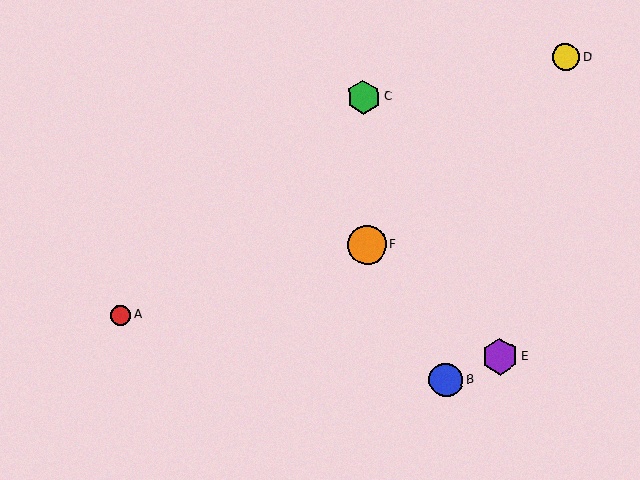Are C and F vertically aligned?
Yes, both are at x≈364.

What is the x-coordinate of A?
Object A is at x≈120.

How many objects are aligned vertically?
2 objects (C, F) are aligned vertically.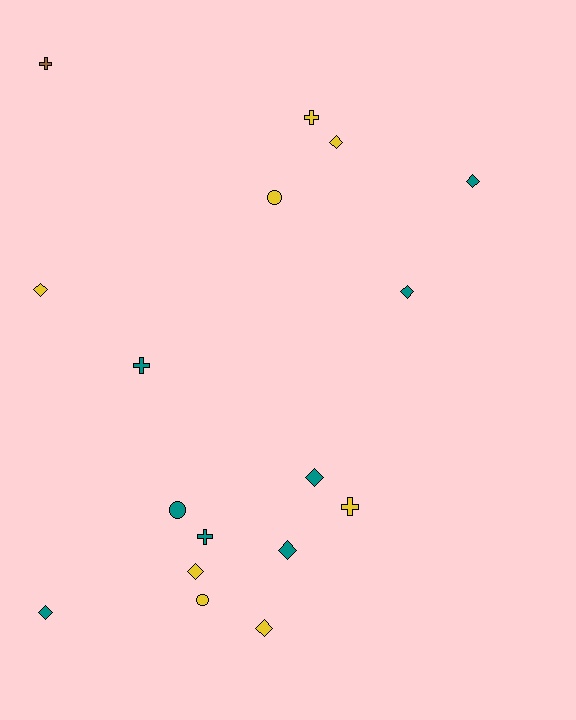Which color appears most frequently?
Teal, with 8 objects.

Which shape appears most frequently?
Diamond, with 9 objects.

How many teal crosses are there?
There are 2 teal crosses.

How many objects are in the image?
There are 17 objects.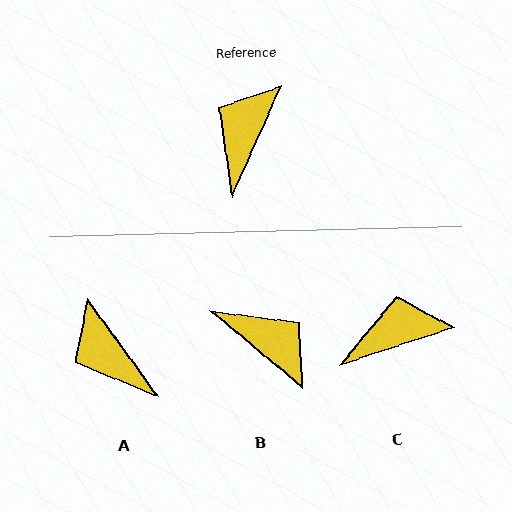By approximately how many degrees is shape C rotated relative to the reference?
Approximately 48 degrees clockwise.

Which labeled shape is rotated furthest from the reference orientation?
B, about 106 degrees away.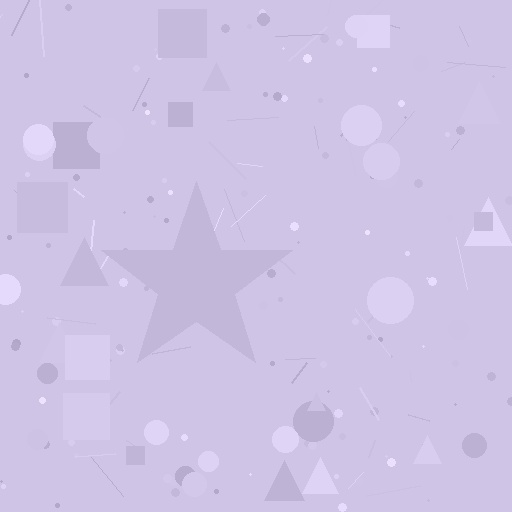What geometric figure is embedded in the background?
A star is embedded in the background.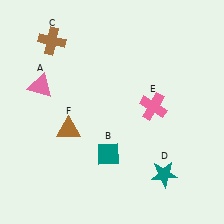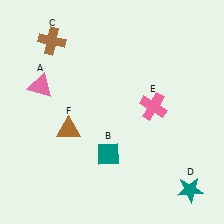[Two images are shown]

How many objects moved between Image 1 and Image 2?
1 object moved between the two images.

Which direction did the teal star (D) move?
The teal star (D) moved right.